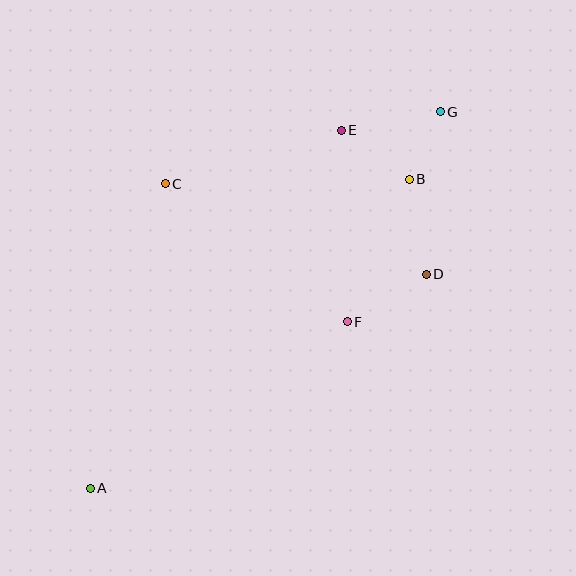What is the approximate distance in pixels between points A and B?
The distance between A and B is approximately 444 pixels.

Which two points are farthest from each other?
Points A and G are farthest from each other.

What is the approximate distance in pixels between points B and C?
The distance between B and C is approximately 244 pixels.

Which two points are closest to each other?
Points B and G are closest to each other.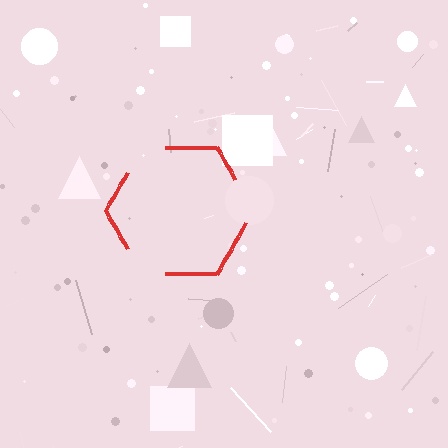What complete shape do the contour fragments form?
The contour fragments form a hexagon.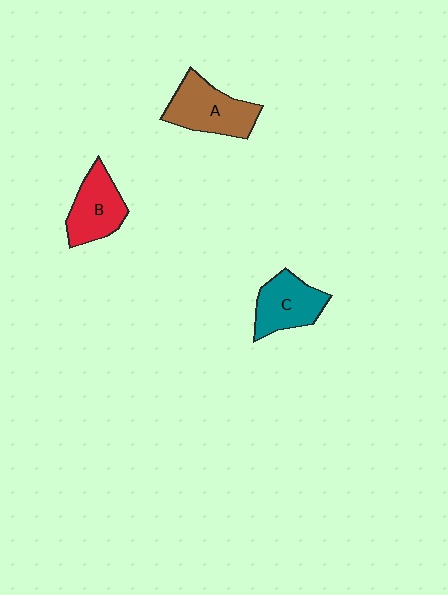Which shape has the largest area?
Shape A (brown).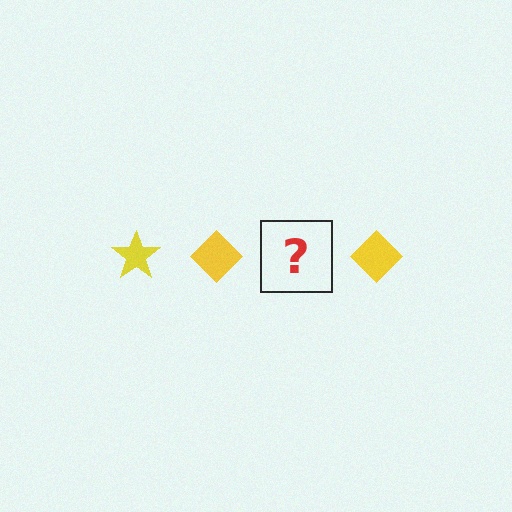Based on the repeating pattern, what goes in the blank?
The blank should be a yellow star.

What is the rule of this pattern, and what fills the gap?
The rule is that the pattern cycles through star, diamond shapes in yellow. The gap should be filled with a yellow star.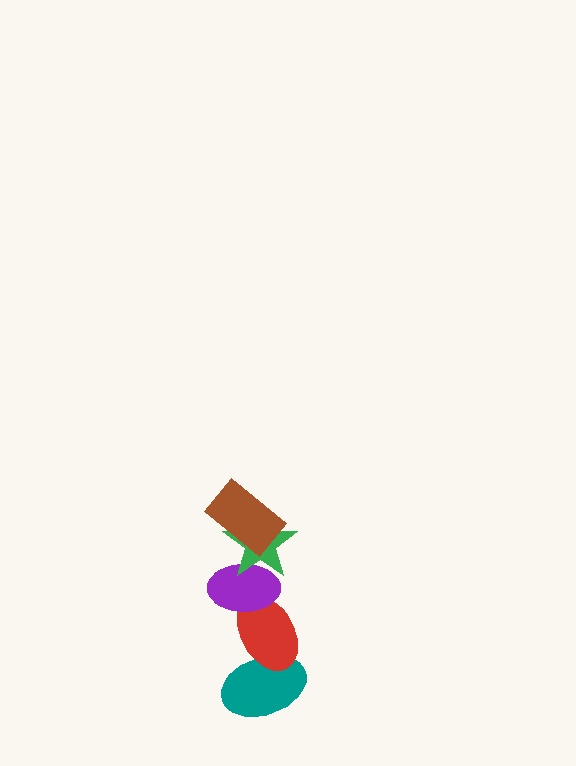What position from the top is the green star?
The green star is 2nd from the top.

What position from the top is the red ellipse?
The red ellipse is 4th from the top.